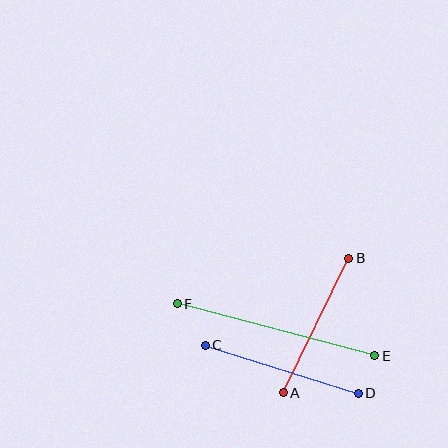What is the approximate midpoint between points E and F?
The midpoint is at approximately (276, 330) pixels.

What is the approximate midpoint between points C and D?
The midpoint is at approximately (282, 369) pixels.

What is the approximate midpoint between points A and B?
The midpoint is at approximately (316, 326) pixels.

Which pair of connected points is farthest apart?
Points E and F are farthest apart.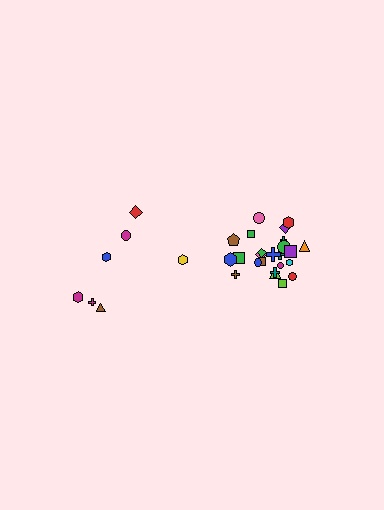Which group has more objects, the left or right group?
The right group.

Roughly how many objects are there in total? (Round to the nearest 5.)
Roughly 30 objects in total.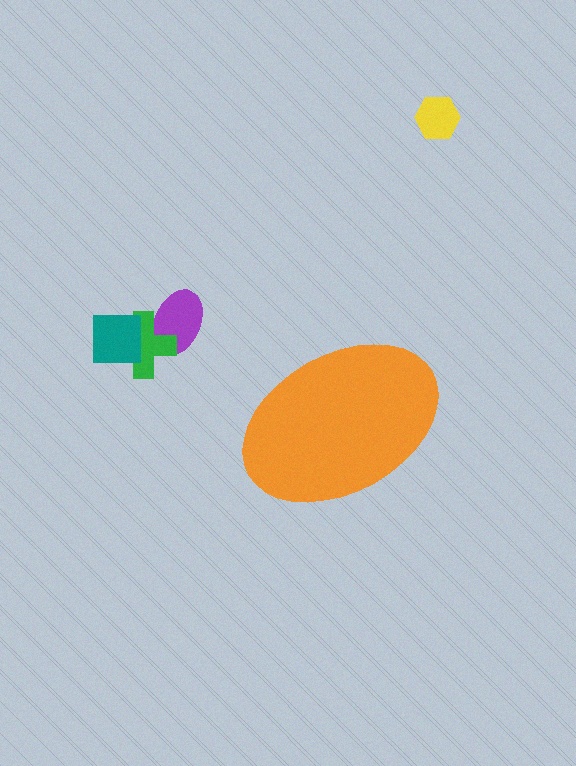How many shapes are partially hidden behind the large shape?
0 shapes are partially hidden.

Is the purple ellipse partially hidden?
No, the purple ellipse is fully visible.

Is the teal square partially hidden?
No, the teal square is fully visible.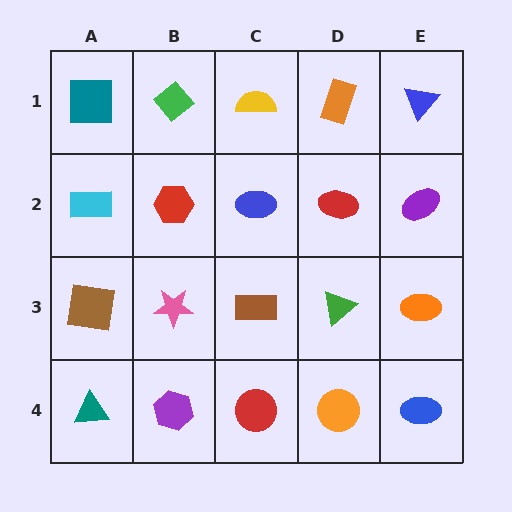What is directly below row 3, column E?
A blue ellipse.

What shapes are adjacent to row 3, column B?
A red hexagon (row 2, column B), a purple hexagon (row 4, column B), a brown square (row 3, column A), a brown rectangle (row 3, column C).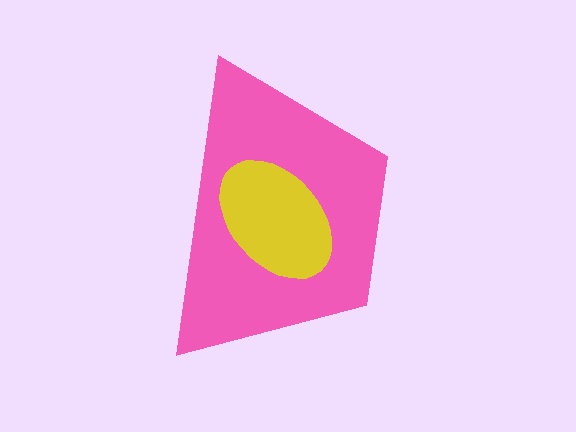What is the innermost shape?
The yellow ellipse.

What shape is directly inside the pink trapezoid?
The yellow ellipse.